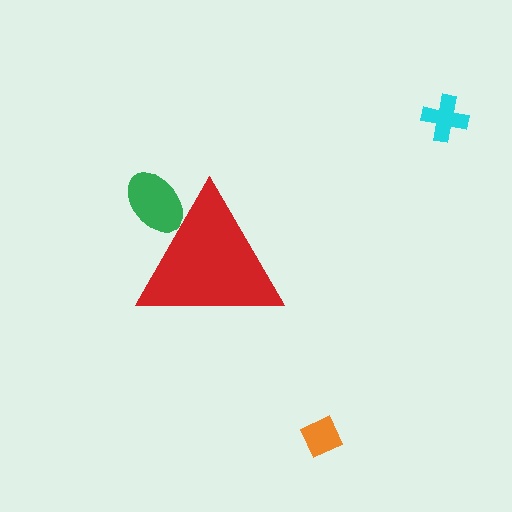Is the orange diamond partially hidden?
No, the orange diamond is fully visible.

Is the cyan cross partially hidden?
No, the cyan cross is fully visible.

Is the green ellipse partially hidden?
Yes, the green ellipse is partially hidden behind the red triangle.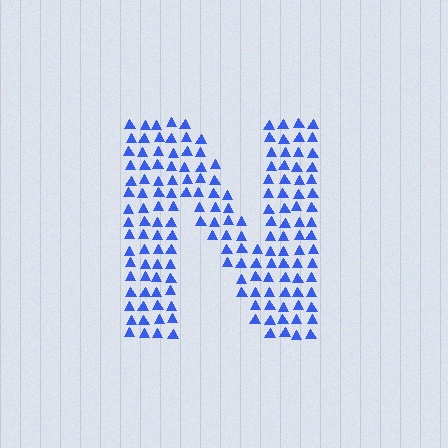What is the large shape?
The large shape is the letter N.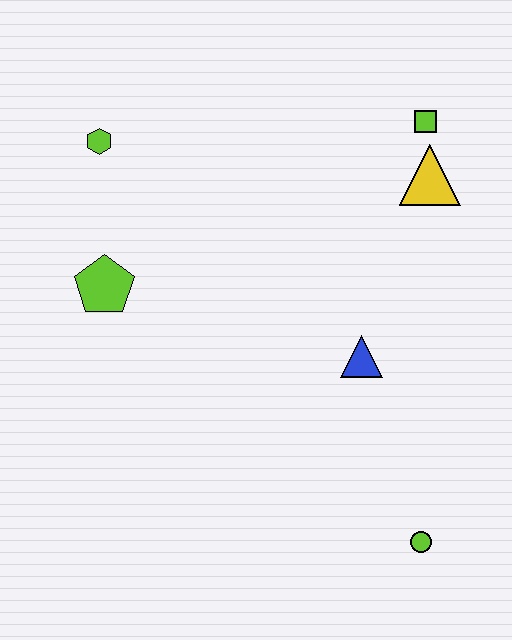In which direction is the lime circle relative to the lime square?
The lime circle is below the lime square.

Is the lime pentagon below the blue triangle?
No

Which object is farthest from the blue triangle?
The lime hexagon is farthest from the blue triangle.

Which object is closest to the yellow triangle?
The lime square is closest to the yellow triangle.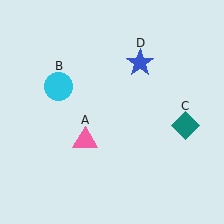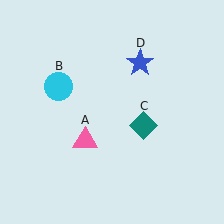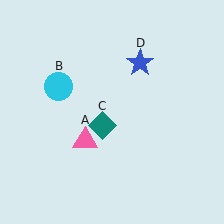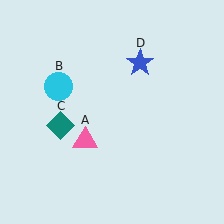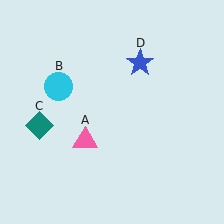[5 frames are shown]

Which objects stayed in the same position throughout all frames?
Pink triangle (object A) and cyan circle (object B) and blue star (object D) remained stationary.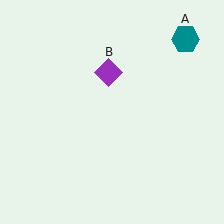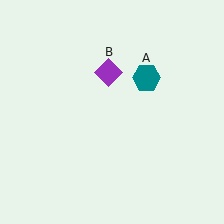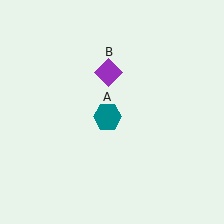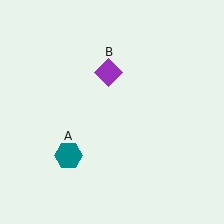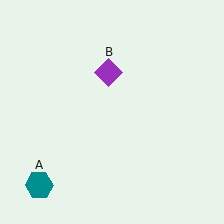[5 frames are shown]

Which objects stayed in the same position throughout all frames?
Purple diamond (object B) remained stationary.